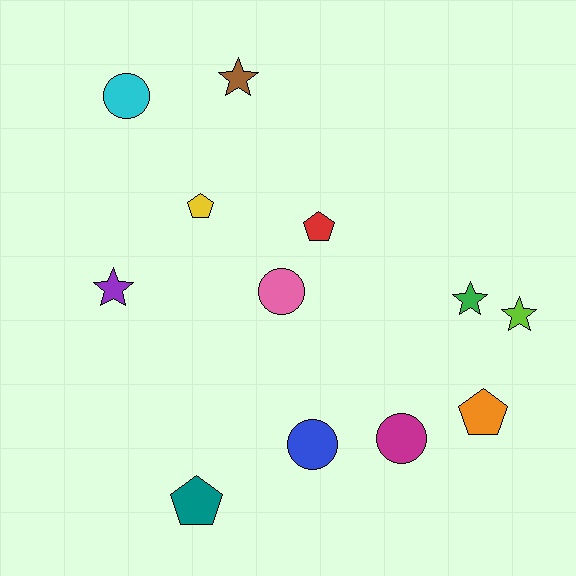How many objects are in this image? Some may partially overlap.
There are 12 objects.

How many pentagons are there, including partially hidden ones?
There are 4 pentagons.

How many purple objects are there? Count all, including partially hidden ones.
There is 1 purple object.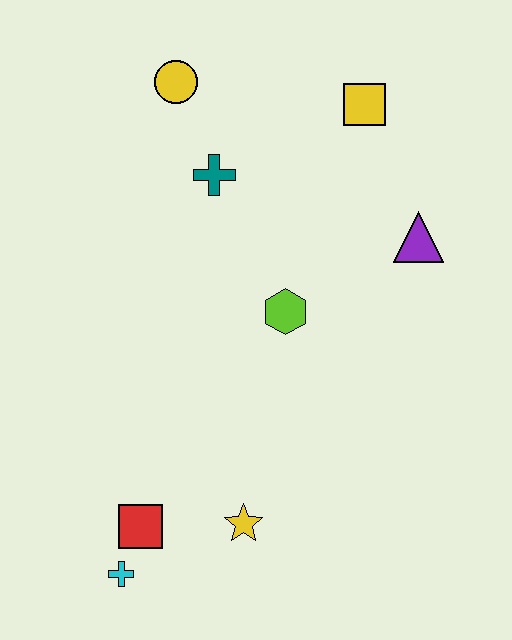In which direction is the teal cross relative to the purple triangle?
The teal cross is to the left of the purple triangle.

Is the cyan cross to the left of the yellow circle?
Yes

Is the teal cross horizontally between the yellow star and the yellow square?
No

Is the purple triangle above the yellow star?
Yes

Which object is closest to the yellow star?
The red square is closest to the yellow star.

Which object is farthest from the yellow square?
The cyan cross is farthest from the yellow square.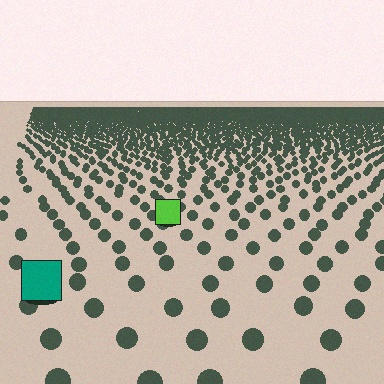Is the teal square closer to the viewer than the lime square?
Yes. The teal square is closer — you can tell from the texture gradient: the ground texture is coarser near it.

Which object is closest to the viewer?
The teal square is closest. The texture marks near it are larger and more spread out.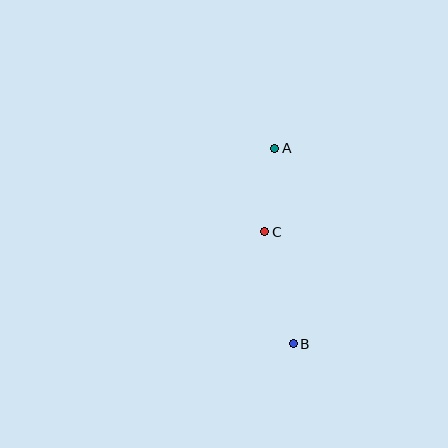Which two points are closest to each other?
Points A and C are closest to each other.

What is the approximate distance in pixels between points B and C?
The distance between B and C is approximately 116 pixels.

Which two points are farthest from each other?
Points A and B are farthest from each other.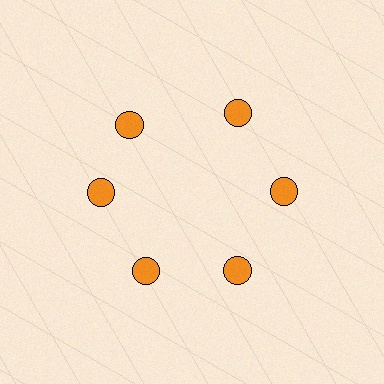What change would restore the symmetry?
The symmetry would be restored by rotating it back into even spacing with its neighbors so that all 6 circles sit at equal angles and equal distance from the center.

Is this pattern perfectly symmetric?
No. The 6 orange circles are arranged in a ring, but one element near the 11 o'clock position is rotated out of alignment along the ring, breaking the 6-fold rotational symmetry.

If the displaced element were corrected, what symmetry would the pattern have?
It would have 6-fold rotational symmetry — the pattern would map onto itself every 60 degrees.